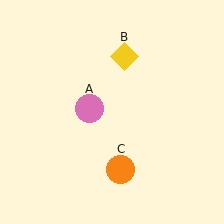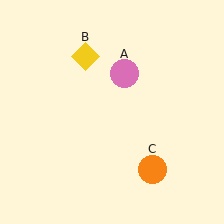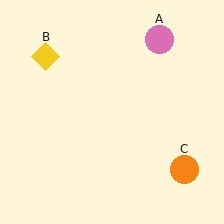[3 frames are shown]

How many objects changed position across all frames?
3 objects changed position: pink circle (object A), yellow diamond (object B), orange circle (object C).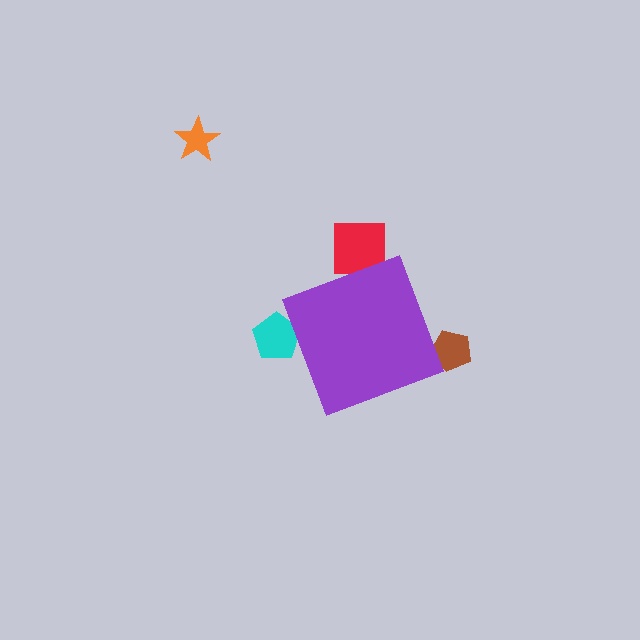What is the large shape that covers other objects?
A purple diamond.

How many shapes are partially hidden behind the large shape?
3 shapes are partially hidden.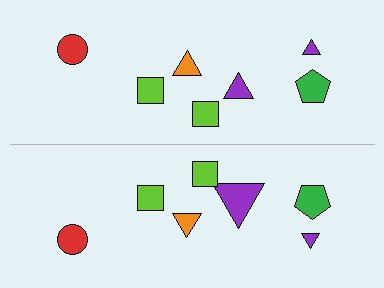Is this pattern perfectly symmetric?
No, the pattern is not perfectly symmetric. The purple triangle on the bottom side has a different size than its mirror counterpart.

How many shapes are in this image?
There are 14 shapes in this image.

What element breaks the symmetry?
The purple triangle on the bottom side has a different size than its mirror counterpart.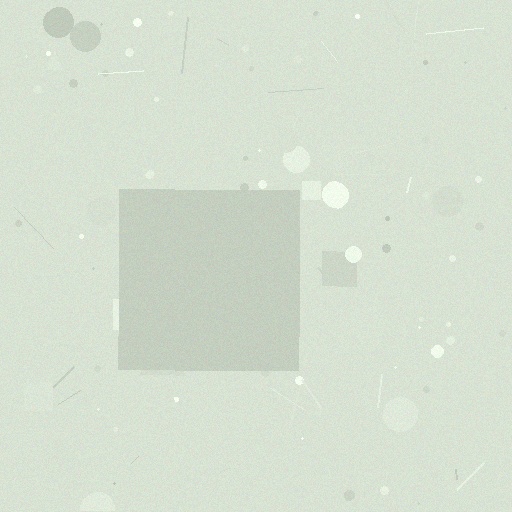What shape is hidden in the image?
A square is hidden in the image.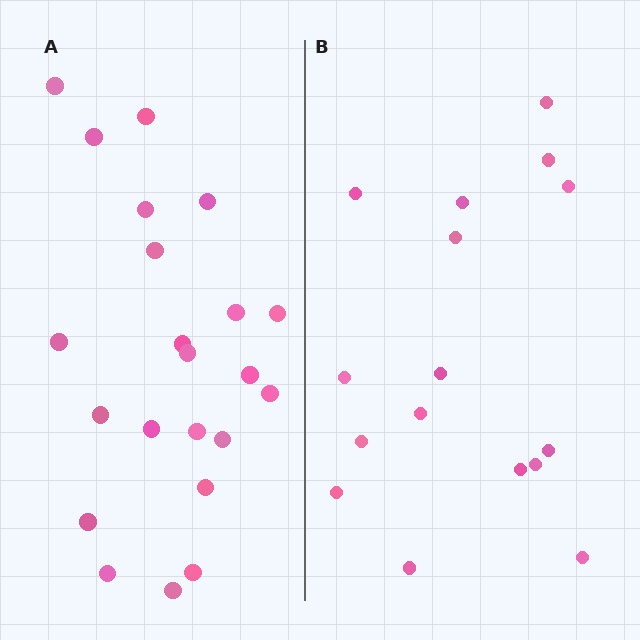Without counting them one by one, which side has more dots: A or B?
Region A (the left region) has more dots.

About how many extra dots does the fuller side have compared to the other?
Region A has about 6 more dots than region B.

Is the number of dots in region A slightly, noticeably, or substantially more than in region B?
Region A has noticeably more, but not dramatically so. The ratio is roughly 1.4 to 1.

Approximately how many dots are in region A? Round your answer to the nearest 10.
About 20 dots. (The exact count is 22, which rounds to 20.)